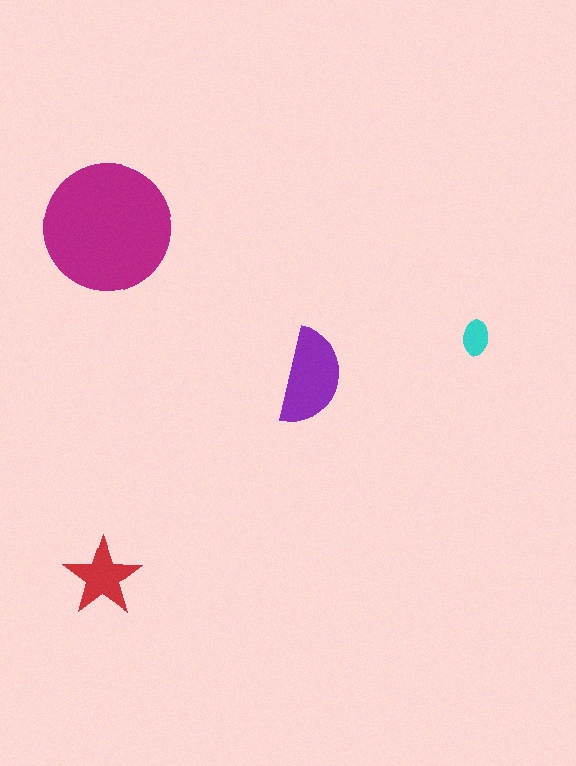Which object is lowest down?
The red star is bottommost.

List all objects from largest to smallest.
The magenta circle, the purple semicircle, the red star, the cyan ellipse.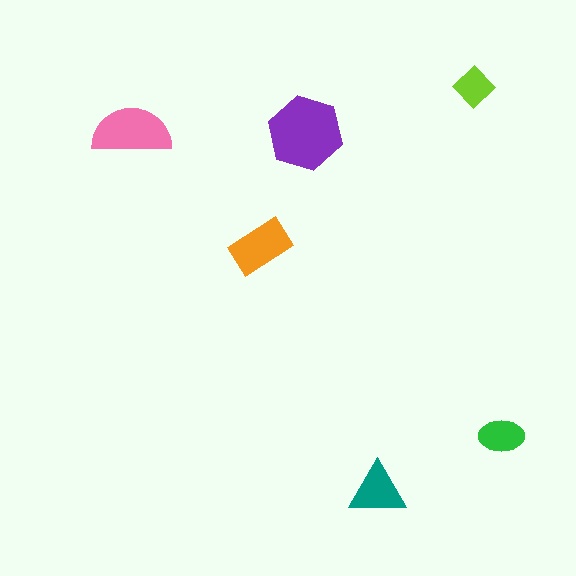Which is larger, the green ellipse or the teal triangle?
The teal triangle.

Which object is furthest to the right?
The green ellipse is rightmost.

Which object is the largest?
The purple hexagon.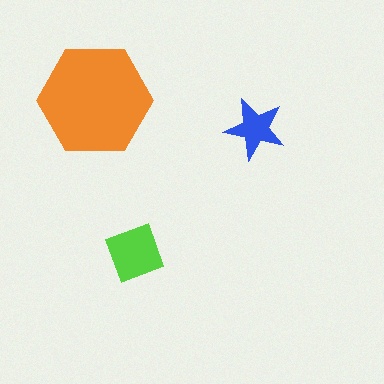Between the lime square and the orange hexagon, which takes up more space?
The orange hexagon.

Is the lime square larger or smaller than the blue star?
Larger.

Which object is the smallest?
The blue star.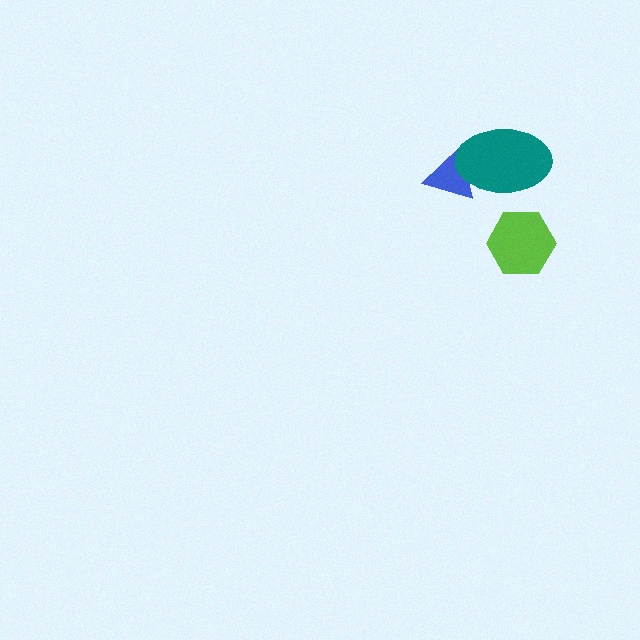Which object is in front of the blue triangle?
The teal ellipse is in front of the blue triangle.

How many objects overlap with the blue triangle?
1 object overlaps with the blue triangle.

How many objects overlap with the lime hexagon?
0 objects overlap with the lime hexagon.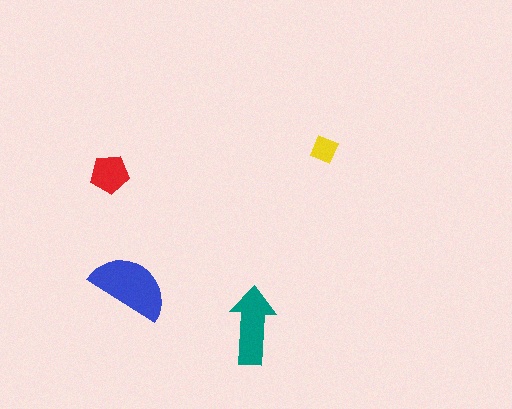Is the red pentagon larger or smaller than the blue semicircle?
Smaller.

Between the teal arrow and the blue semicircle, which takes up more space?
The blue semicircle.